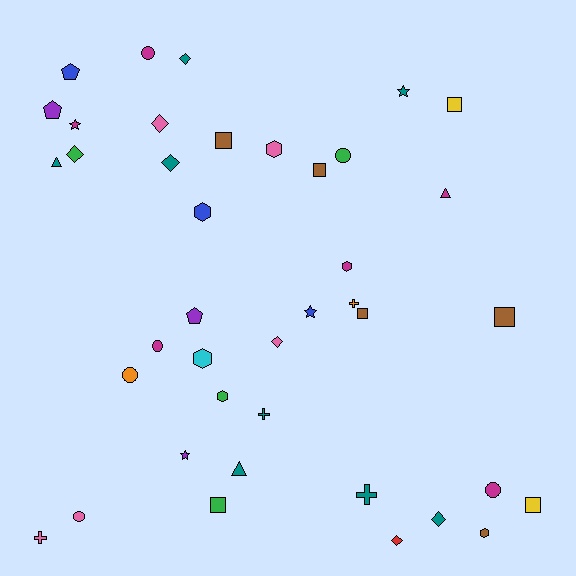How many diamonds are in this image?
There are 7 diamonds.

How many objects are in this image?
There are 40 objects.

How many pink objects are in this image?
There are 5 pink objects.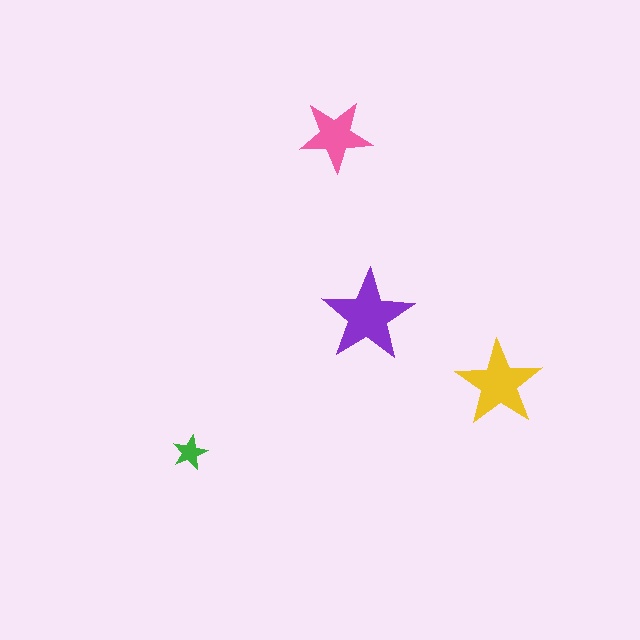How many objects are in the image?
There are 4 objects in the image.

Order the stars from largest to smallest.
the purple one, the yellow one, the pink one, the green one.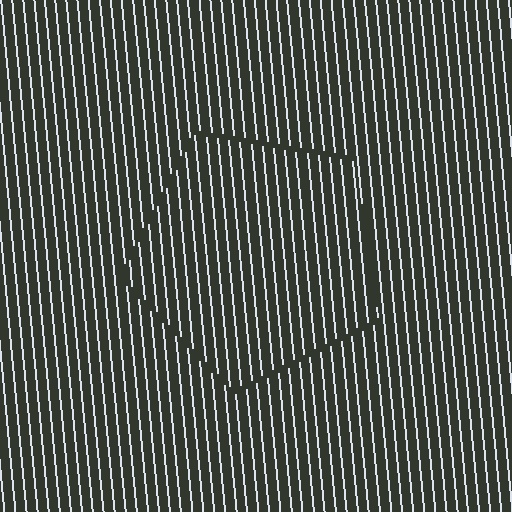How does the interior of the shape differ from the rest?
The interior of the shape contains the same grating, shifted by half a period — the contour is defined by the phase discontinuity where line-ends from the inner and outer gratings abut.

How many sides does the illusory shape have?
5 sides — the line-ends trace a pentagon.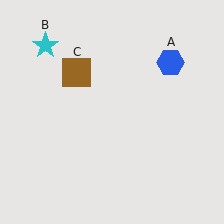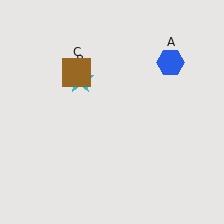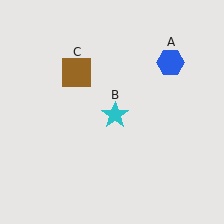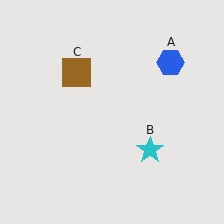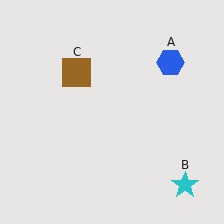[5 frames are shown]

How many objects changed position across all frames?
1 object changed position: cyan star (object B).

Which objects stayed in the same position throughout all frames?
Blue hexagon (object A) and brown square (object C) remained stationary.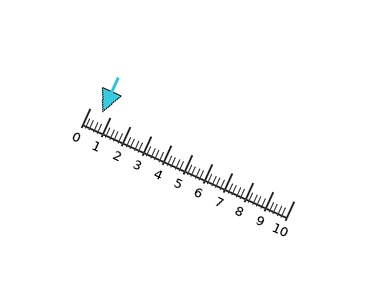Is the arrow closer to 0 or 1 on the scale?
The arrow is closer to 1.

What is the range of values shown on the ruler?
The ruler shows values from 0 to 10.